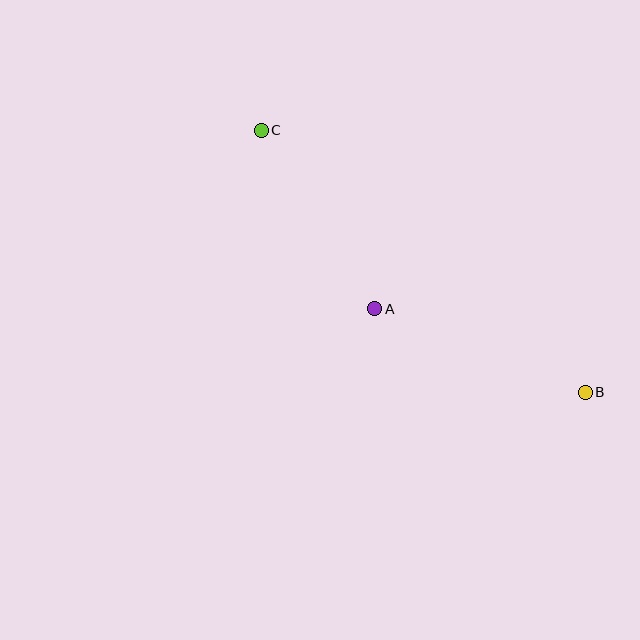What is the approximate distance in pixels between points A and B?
The distance between A and B is approximately 227 pixels.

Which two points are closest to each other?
Points A and C are closest to each other.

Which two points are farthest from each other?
Points B and C are farthest from each other.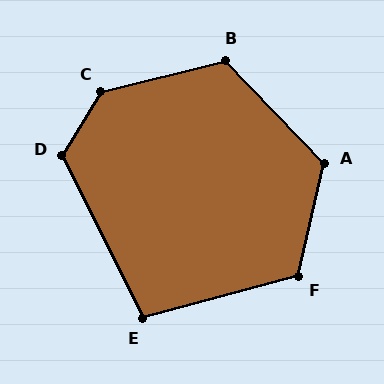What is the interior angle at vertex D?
Approximately 122 degrees (obtuse).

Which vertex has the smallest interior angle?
E, at approximately 102 degrees.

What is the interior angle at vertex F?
Approximately 118 degrees (obtuse).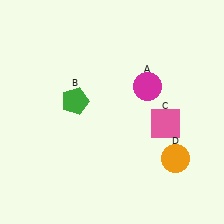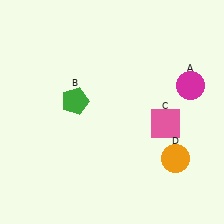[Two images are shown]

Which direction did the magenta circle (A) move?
The magenta circle (A) moved right.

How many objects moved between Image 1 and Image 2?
1 object moved between the two images.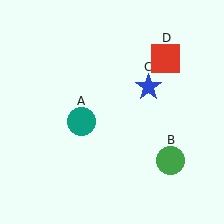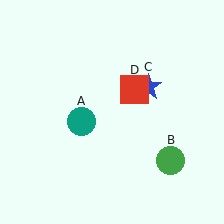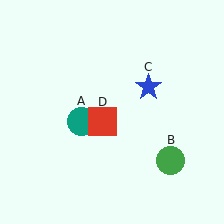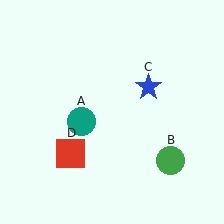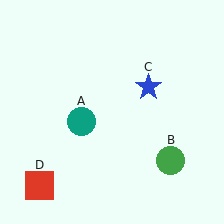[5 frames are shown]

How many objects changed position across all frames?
1 object changed position: red square (object D).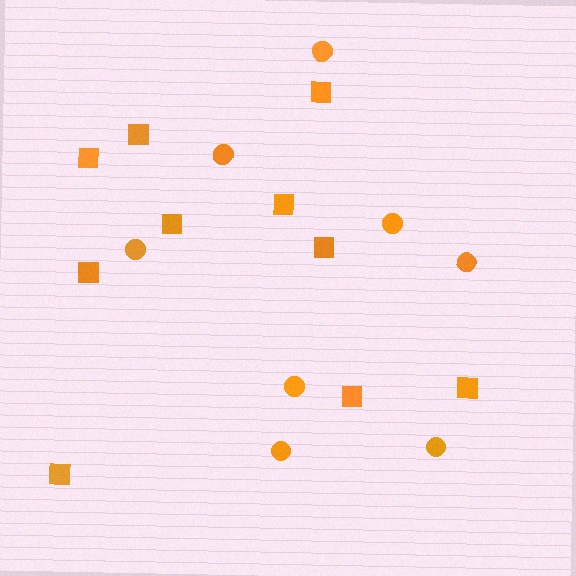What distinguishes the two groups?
There are 2 groups: one group of circles (8) and one group of squares (10).